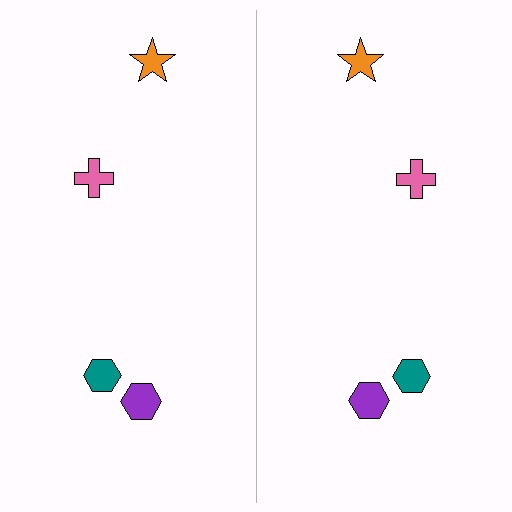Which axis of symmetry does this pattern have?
The pattern has a vertical axis of symmetry running through the center of the image.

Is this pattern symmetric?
Yes, this pattern has bilateral (reflection) symmetry.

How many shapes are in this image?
There are 8 shapes in this image.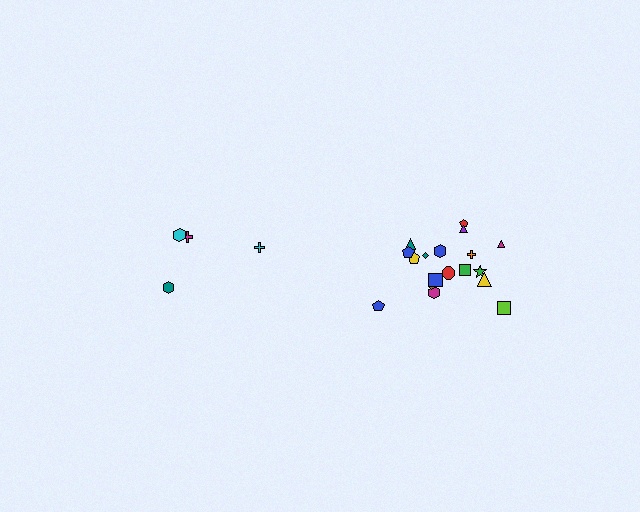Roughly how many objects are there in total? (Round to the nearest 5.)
Roughly 20 objects in total.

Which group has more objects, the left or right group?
The right group.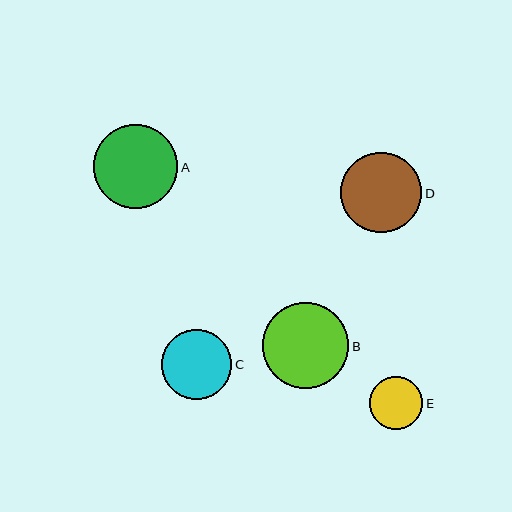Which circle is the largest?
Circle B is the largest with a size of approximately 86 pixels.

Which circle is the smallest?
Circle E is the smallest with a size of approximately 53 pixels.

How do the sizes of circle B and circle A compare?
Circle B and circle A are approximately the same size.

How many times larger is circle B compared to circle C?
Circle B is approximately 1.2 times the size of circle C.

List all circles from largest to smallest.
From largest to smallest: B, A, D, C, E.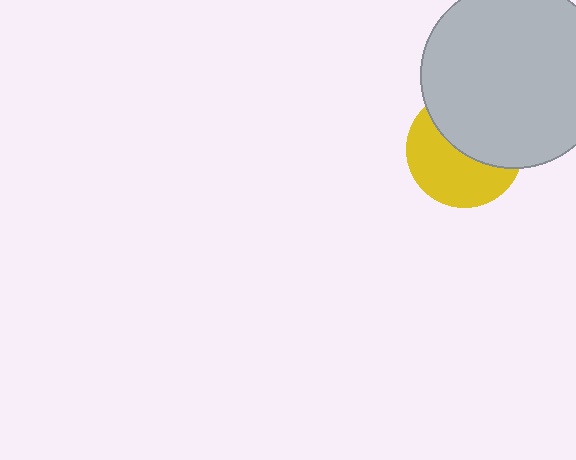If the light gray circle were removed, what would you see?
You would see the complete yellow circle.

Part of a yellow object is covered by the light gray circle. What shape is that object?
It is a circle.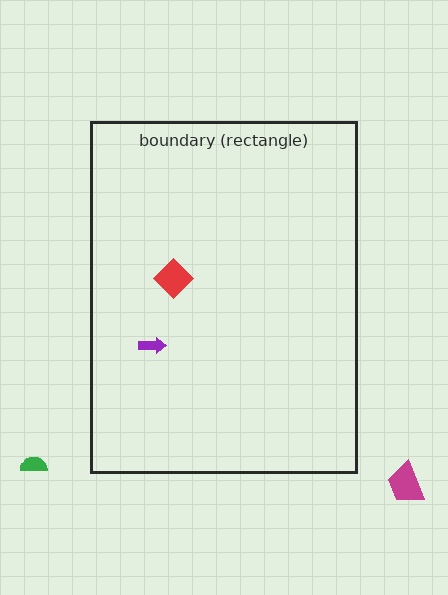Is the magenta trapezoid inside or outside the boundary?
Outside.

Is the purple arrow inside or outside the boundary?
Inside.